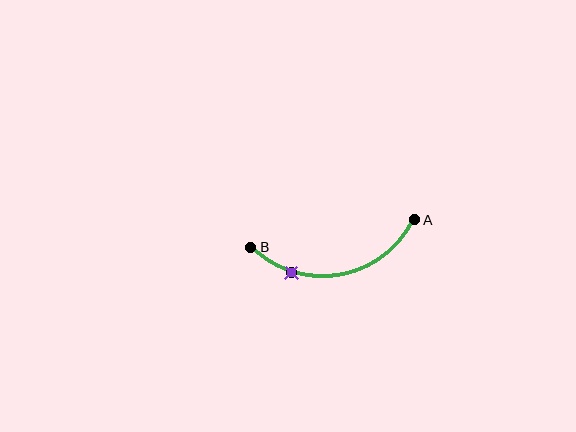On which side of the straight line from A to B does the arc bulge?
The arc bulges below the straight line connecting A and B.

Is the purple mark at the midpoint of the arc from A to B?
No. The purple mark lies on the arc but is closer to endpoint B. The arc midpoint would be at the point on the curve equidistant along the arc from both A and B.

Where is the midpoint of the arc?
The arc midpoint is the point on the curve farthest from the straight line joining A and B. It sits below that line.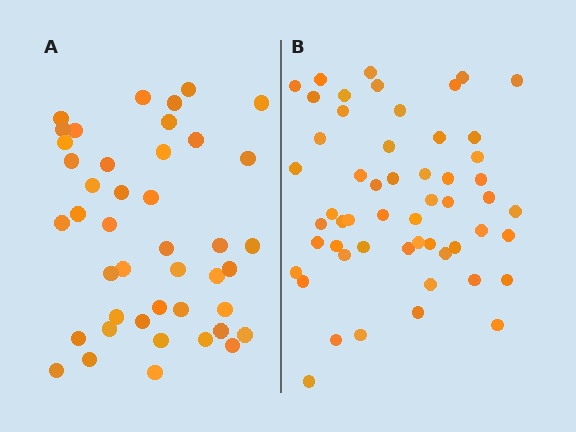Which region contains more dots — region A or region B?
Region B (the right region) has more dots.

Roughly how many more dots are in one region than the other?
Region B has roughly 12 or so more dots than region A.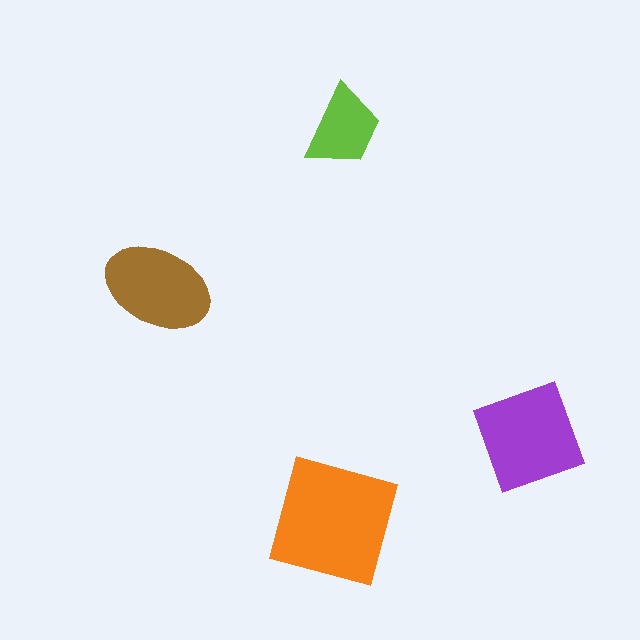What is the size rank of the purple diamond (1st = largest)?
2nd.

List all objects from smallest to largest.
The lime trapezoid, the brown ellipse, the purple diamond, the orange square.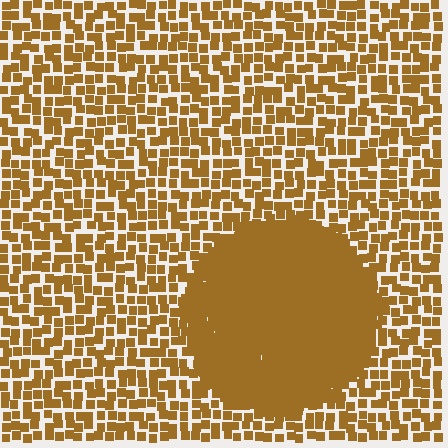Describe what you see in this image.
The image contains small brown elements arranged at two different densities. A circle-shaped region is visible where the elements are more densely packed than the surrounding area.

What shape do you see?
I see a circle.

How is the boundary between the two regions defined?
The boundary is defined by a change in element density (approximately 2.5x ratio). All elements are the same color, size, and shape.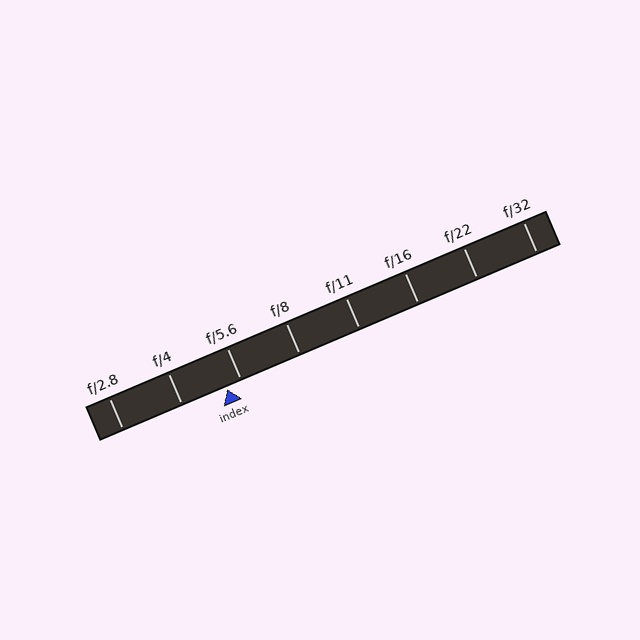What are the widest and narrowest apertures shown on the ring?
The widest aperture shown is f/2.8 and the narrowest is f/32.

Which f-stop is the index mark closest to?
The index mark is closest to f/5.6.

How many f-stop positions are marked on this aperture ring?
There are 8 f-stop positions marked.